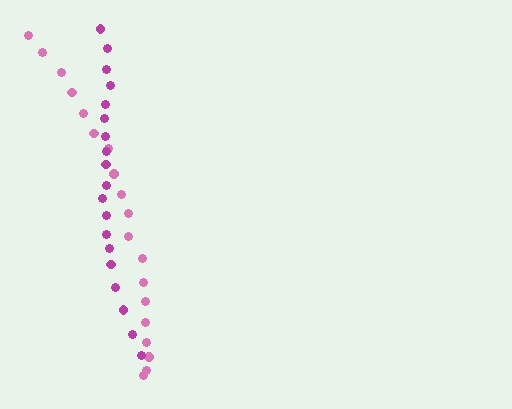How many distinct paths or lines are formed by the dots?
There are 2 distinct paths.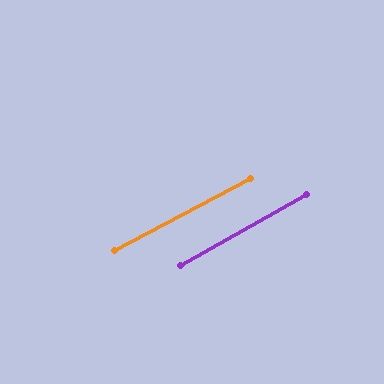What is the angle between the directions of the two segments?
Approximately 1 degree.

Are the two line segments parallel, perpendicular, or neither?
Parallel — their directions differ by only 1.3°.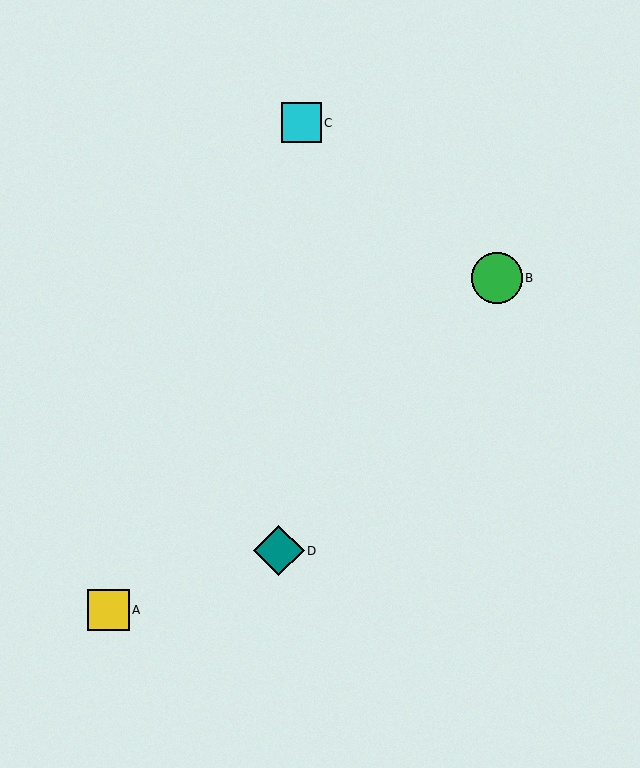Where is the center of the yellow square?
The center of the yellow square is at (108, 610).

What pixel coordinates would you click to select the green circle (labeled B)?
Click at (497, 278) to select the green circle B.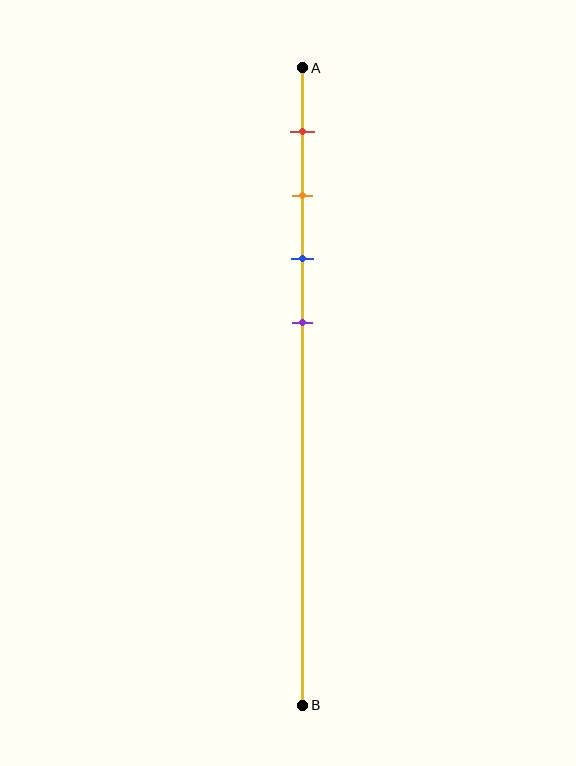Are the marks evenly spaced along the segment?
Yes, the marks are approximately evenly spaced.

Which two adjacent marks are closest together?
The orange and blue marks are the closest adjacent pair.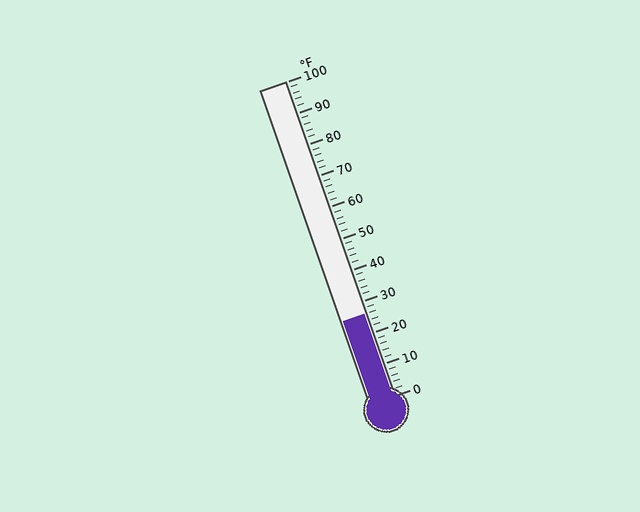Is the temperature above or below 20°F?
The temperature is above 20°F.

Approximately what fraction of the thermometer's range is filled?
The thermometer is filled to approximately 25% of its range.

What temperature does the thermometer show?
The thermometer shows approximately 26°F.